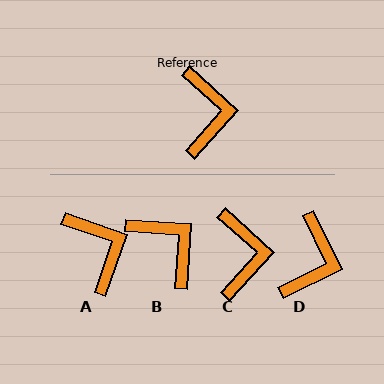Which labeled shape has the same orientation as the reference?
C.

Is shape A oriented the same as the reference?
No, it is off by about 23 degrees.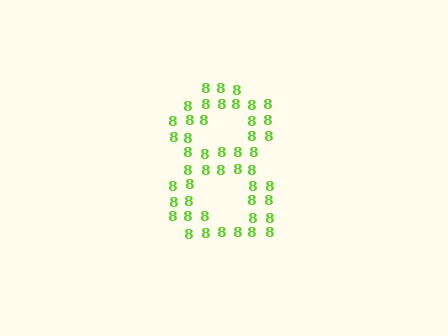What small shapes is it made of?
It is made of small digit 8's.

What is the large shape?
The large shape is the digit 8.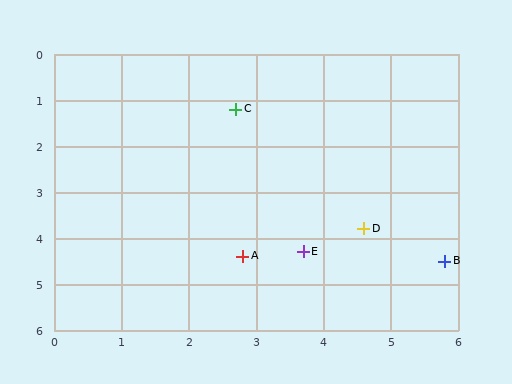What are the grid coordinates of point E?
Point E is at approximately (3.7, 4.3).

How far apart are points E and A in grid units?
Points E and A are about 0.9 grid units apart.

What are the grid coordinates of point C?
Point C is at approximately (2.7, 1.2).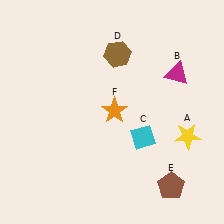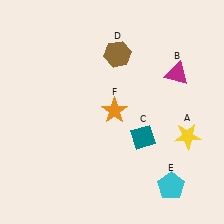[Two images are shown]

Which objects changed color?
C changed from cyan to teal. E changed from brown to cyan.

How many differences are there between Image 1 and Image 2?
There are 2 differences between the two images.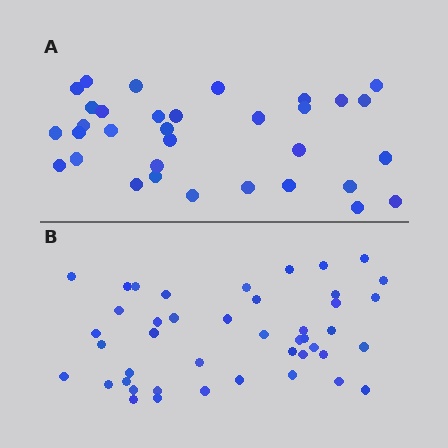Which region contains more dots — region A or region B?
Region B (the bottom region) has more dots.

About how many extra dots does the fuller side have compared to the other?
Region B has roughly 12 or so more dots than region A.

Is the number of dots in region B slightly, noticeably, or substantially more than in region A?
Region B has noticeably more, but not dramatically so. The ratio is roughly 1.3 to 1.